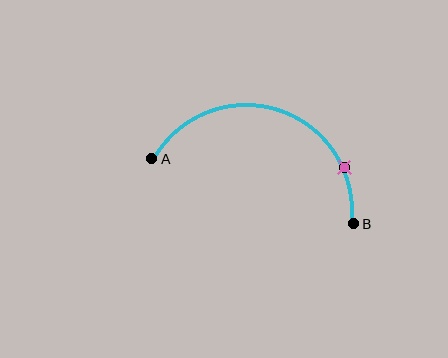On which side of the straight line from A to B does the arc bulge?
The arc bulges above the straight line connecting A and B.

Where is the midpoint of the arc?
The arc midpoint is the point on the curve farthest from the straight line joining A and B. It sits above that line.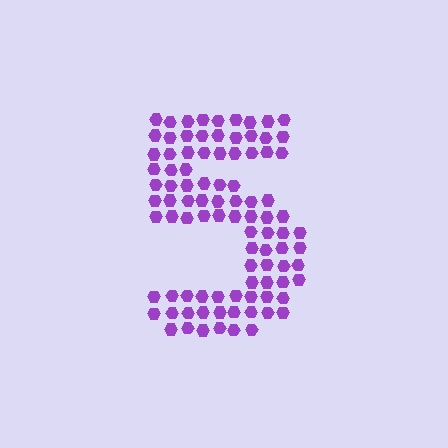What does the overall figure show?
The overall figure shows the digit 5.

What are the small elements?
The small elements are hexagons.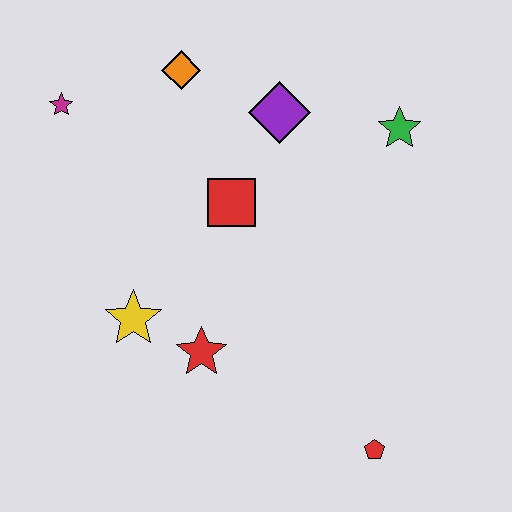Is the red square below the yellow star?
No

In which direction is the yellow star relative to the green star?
The yellow star is to the left of the green star.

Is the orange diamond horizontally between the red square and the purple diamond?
No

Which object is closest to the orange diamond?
The purple diamond is closest to the orange diamond.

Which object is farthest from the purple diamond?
The red pentagon is farthest from the purple diamond.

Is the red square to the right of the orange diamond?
Yes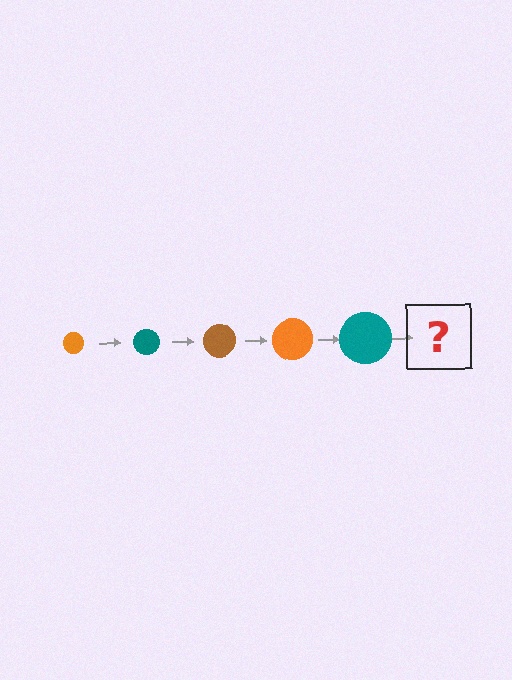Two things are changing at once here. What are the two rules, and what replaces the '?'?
The two rules are that the circle grows larger each step and the color cycles through orange, teal, and brown. The '?' should be a brown circle, larger than the previous one.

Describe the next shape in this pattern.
It should be a brown circle, larger than the previous one.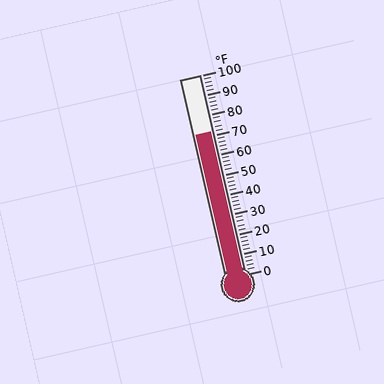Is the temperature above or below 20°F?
The temperature is above 20°F.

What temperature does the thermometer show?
The thermometer shows approximately 72°F.